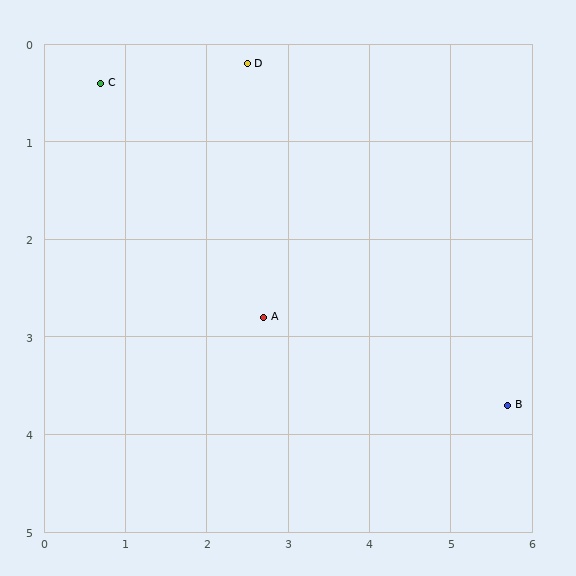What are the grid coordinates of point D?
Point D is at approximately (2.5, 0.2).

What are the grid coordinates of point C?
Point C is at approximately (0.7, 0.4).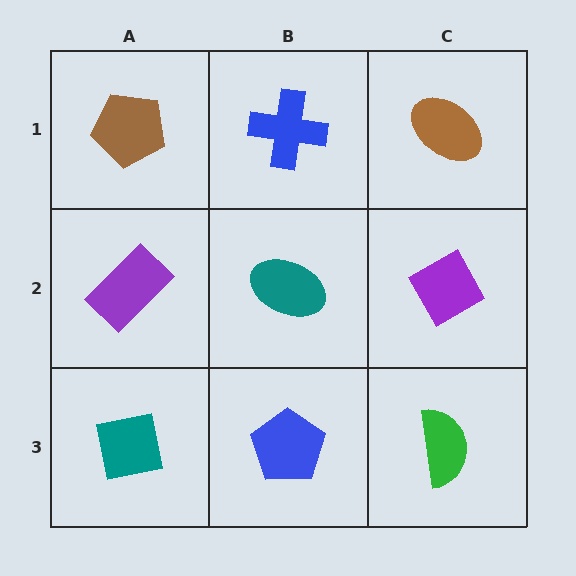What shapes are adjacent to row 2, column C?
A brown ellipse (row 1, column C), a green semicircle (row 3, column C), a teal ellipse (row 2, column B).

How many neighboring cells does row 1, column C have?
2.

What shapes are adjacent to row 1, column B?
A teal ellipse (row 2, column B), a brown pentagon (row 1, column A), a brown ellipse (row 1, column C).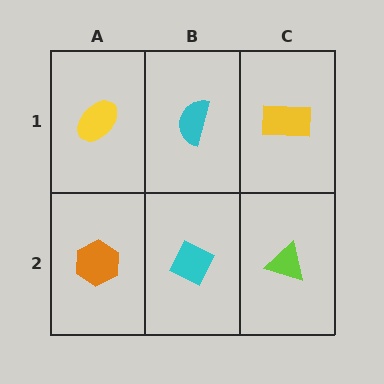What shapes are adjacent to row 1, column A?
An orange hexagon (row 2, column A), a cyan semicircle (row 1, column B).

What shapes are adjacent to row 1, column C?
A lime triangle (row 2, column C), a cyan semicircle (row 1, column B).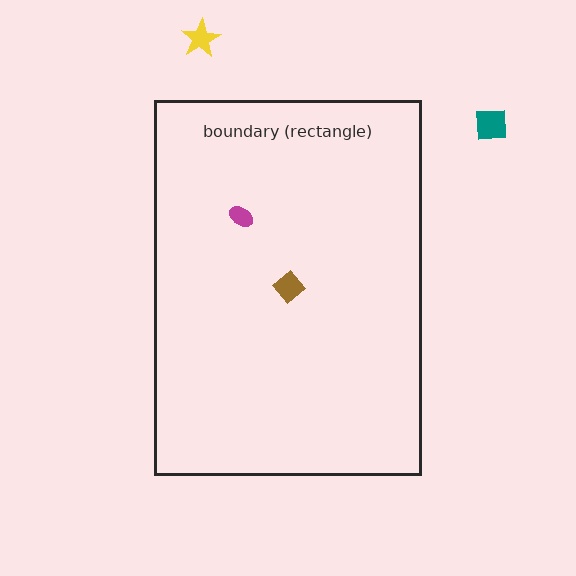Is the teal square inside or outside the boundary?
Outside.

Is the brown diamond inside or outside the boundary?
Inside.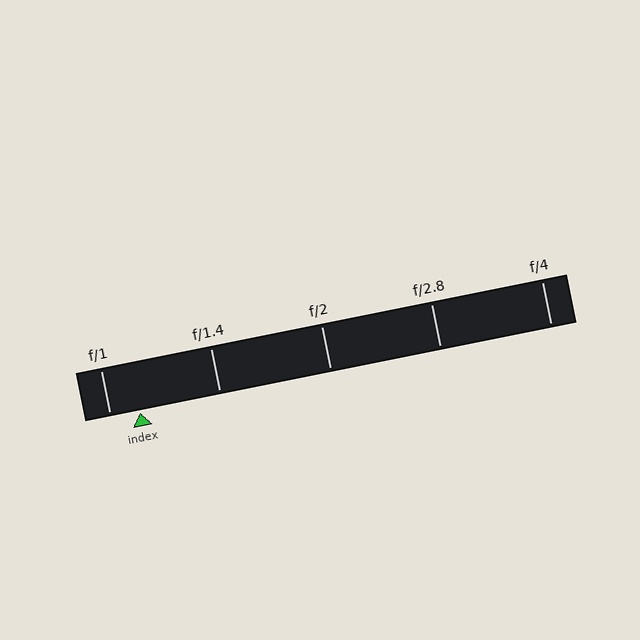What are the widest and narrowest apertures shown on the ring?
The widest aperture shown is f/1 and the narrowest is f/4.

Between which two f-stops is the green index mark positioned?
The index mark is between f/1 and f/1.4.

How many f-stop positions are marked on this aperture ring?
There are 5 f-stop positions marked.